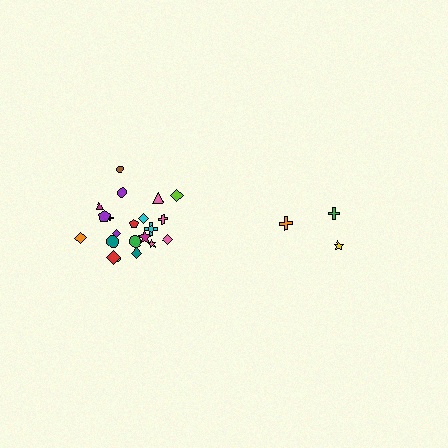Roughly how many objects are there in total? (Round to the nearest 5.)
Roughly 25 objects in total.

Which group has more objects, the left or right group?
The left group.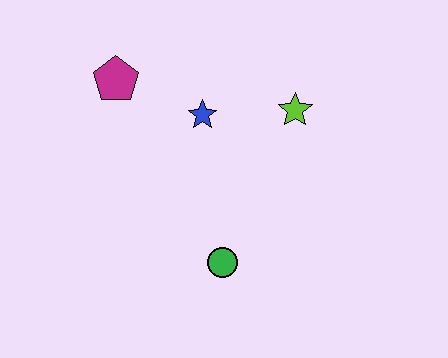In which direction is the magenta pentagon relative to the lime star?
The magenta pentagon is to the left of the lime star.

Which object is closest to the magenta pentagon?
The blue star is closest to the magenta pentagon.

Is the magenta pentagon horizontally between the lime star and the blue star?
No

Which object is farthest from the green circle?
The magenta pentagon is farthest from the green circle.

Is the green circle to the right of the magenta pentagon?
Yes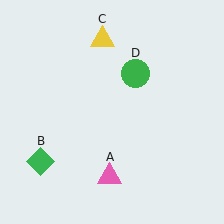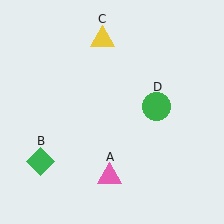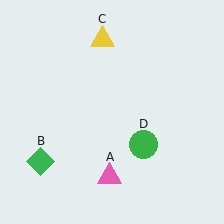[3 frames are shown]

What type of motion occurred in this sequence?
The green circle (object D) rotated clockwise around the center of the scene.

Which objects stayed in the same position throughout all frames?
Pink triangle (object A) and green diamond (object B) and yellow triangle (object C) remained stationary.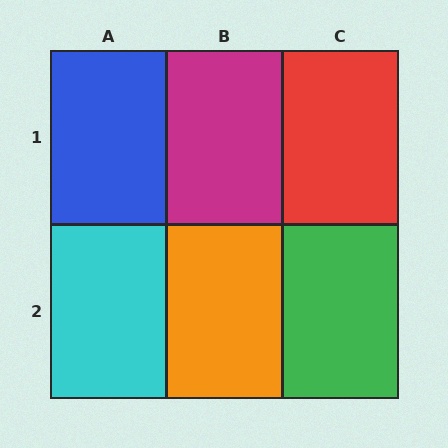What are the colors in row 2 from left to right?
Cyan, orange, green.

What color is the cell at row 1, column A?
Blue.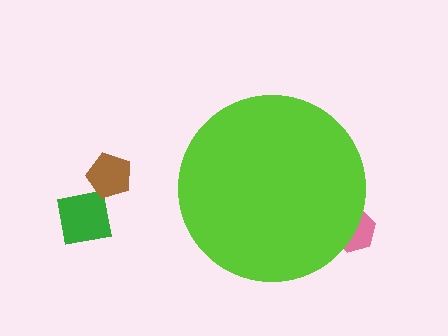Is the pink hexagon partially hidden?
Yes, the pink hexagon is partially hidden behind the lime circle.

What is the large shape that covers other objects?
A lime circle.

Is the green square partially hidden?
No, the green square is fully visible.